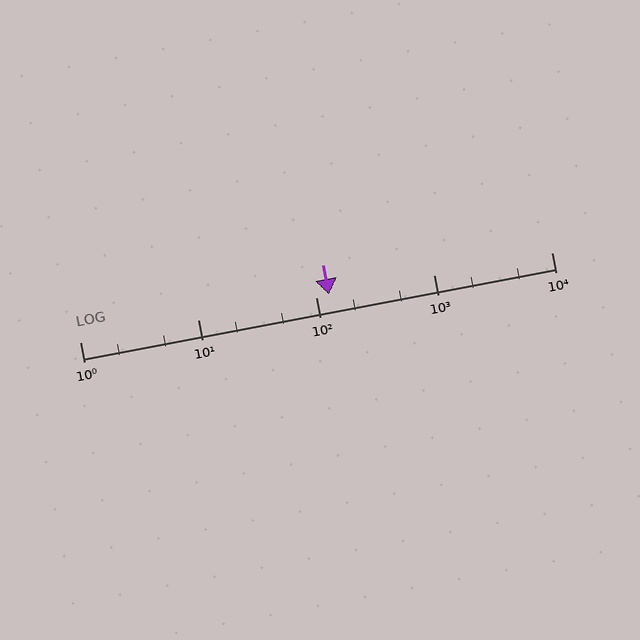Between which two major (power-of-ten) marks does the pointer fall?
The pointer is between 100 and 1000.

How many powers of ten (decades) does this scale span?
The scale spans 4 decades, from 1 to 10000.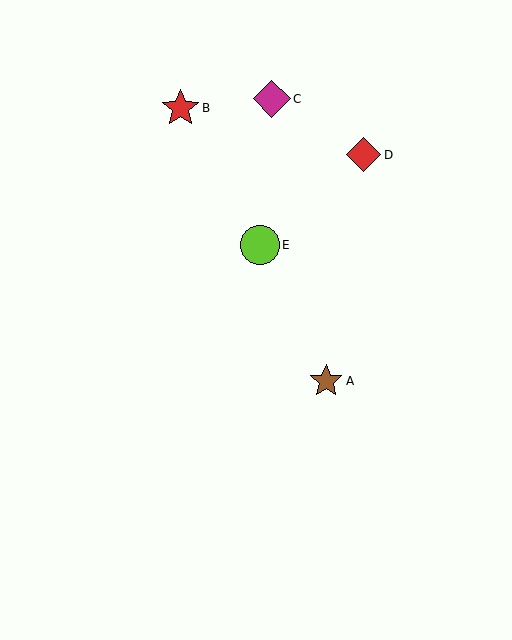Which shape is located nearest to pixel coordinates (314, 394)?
The brown star (labeled A) at (326, 381) is nearest to that location.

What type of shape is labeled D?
Shape D is a red diamond.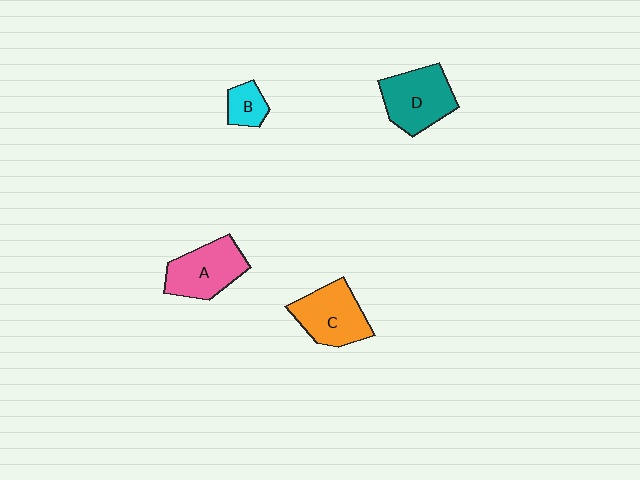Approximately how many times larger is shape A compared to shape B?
Approximately 2.4 times.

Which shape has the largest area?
Shape D (teal).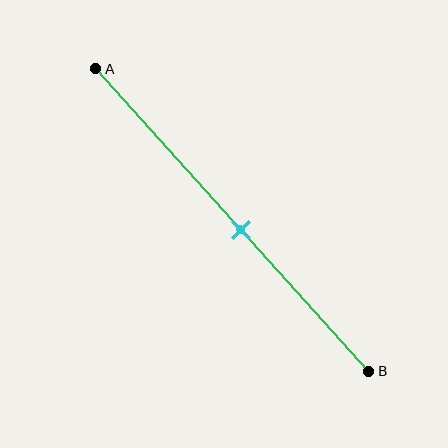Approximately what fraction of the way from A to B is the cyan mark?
The cyan mark is approximately 55% of the way from A to B.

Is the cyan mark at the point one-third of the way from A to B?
No, the mark is at about 55% from A, not at the 33% one-third point.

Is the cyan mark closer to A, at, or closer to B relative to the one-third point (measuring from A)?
The cyan mark is closer to point B than the one-third point of segment AB.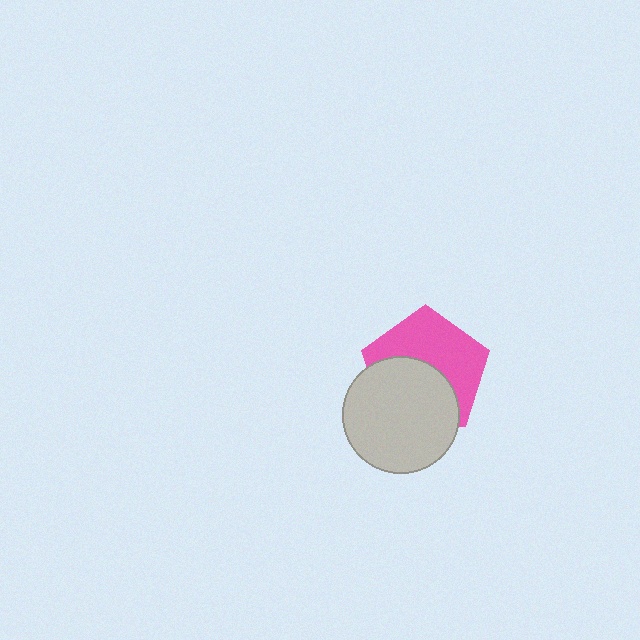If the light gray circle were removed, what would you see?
You would see the complete pink pentagon.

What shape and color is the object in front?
The object in front is a light gray circle.